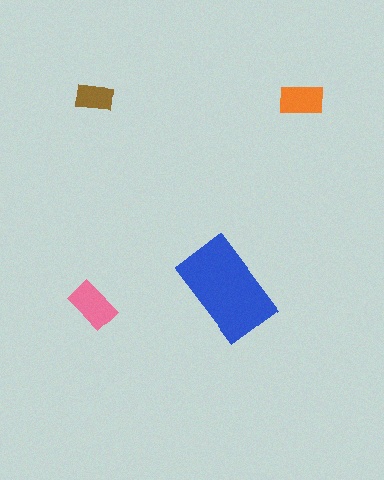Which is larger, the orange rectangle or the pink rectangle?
The pink one.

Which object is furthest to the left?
The brown rectangle is leftmost.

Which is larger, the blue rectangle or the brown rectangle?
The blue one.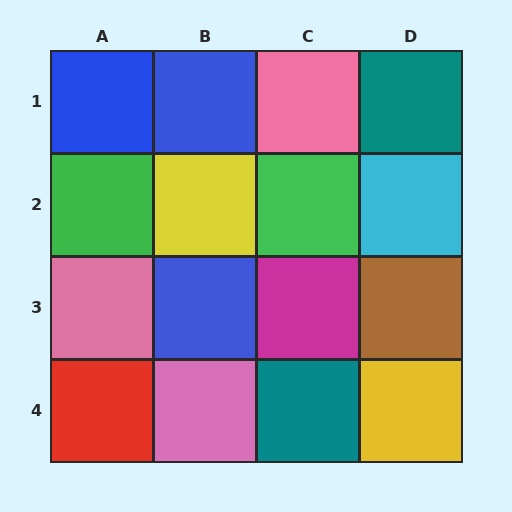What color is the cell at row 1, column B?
Blue.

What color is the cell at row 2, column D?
Cyan.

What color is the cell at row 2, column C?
Green.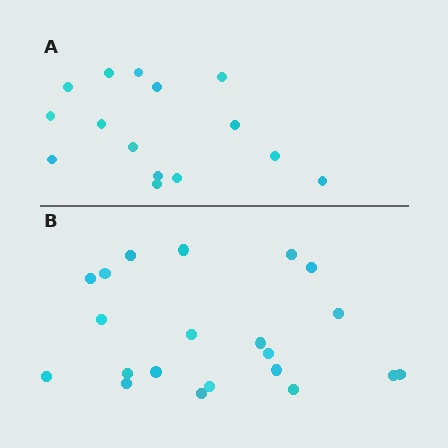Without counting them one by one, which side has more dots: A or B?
Region B (the bottom region) has more dots.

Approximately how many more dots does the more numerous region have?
Region B has about 6 more dots than region A.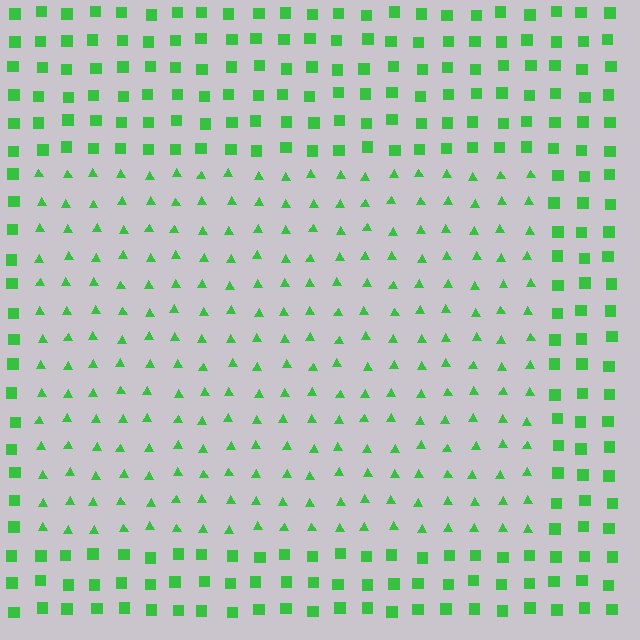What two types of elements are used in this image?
The image uses triangles inside the rectangle region and squares outside it.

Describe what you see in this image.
The image is filled with small green elements arranged in a uniform grid. A rectangle-shaped region contains triangles, while the surrounding area contains squares. The boundary is defined purely by the change in element shape.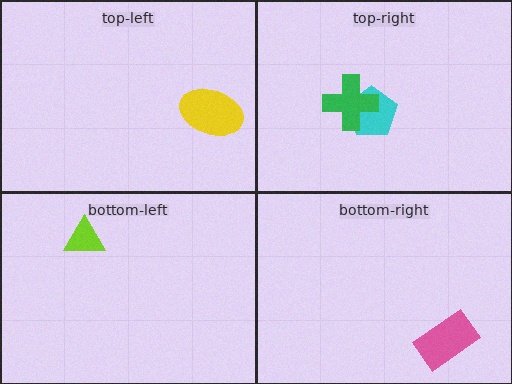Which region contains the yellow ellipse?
The top-left region.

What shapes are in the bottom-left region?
The lime triangle.